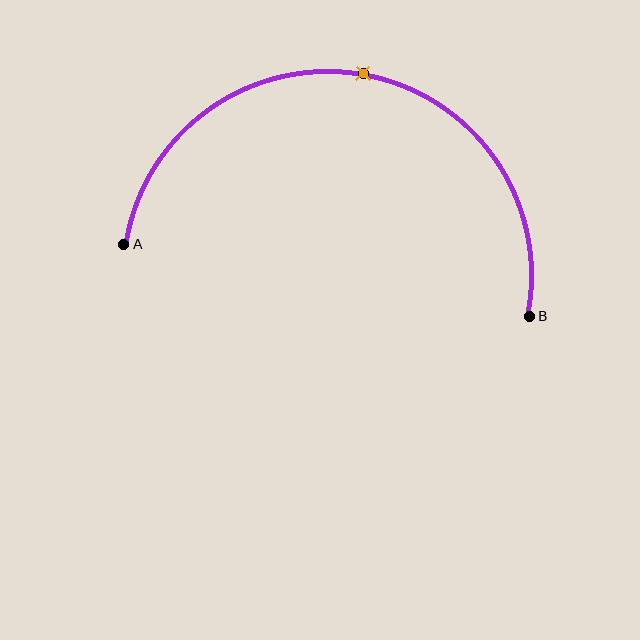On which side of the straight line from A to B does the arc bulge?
The arc bulges above the straight line connecting A and B.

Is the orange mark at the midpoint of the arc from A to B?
Yes. The orange mark lies on the arc at equal arc-length from both A and B — it is the arc midpoint.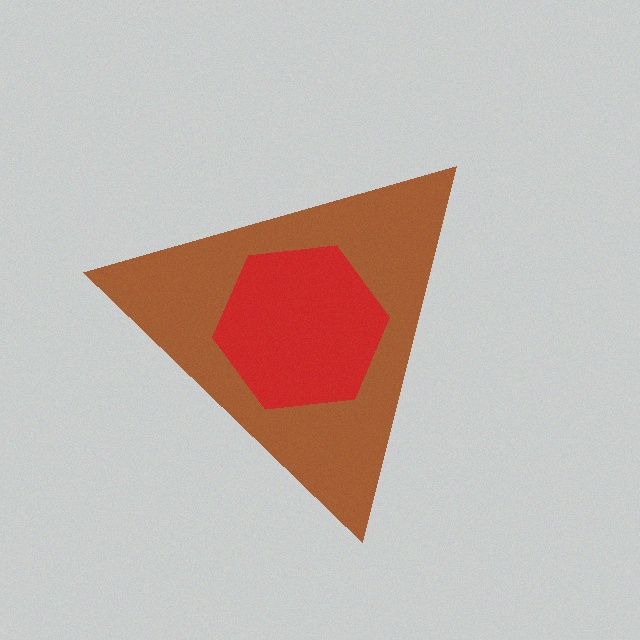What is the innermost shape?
The red hexagon.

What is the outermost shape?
The brown triangle.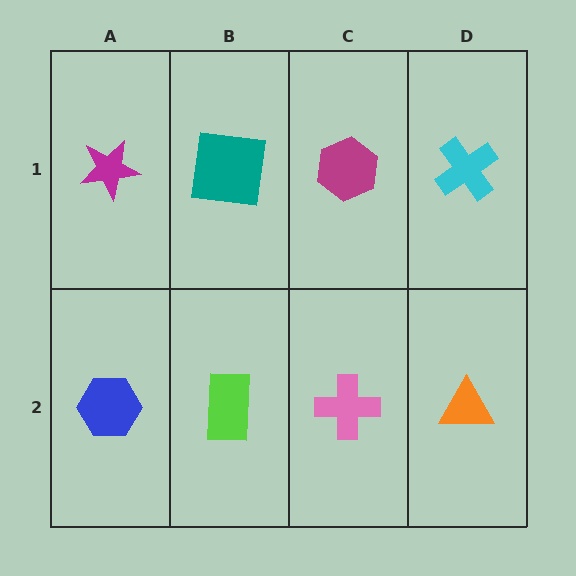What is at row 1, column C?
A magenta hexagon.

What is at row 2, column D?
An orange triangle.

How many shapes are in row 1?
4 shapes.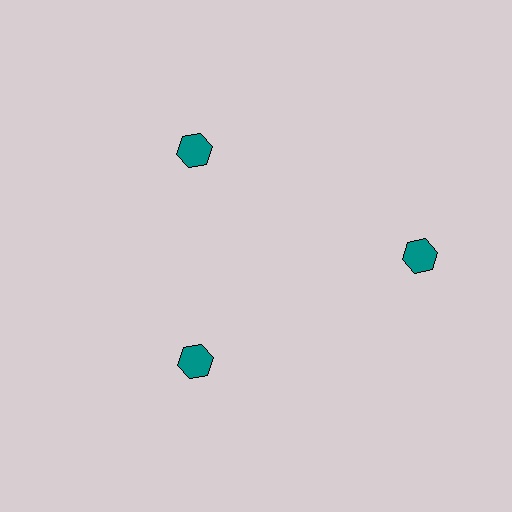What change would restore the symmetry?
The symmetry would be restored by moving it inward, back onto the ring so that all 3 hexagons sit at equal angles and equal distance from the center.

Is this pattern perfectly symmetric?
No. The 3 teal hexagons are arranged in a ring, but one element near the 3 o'clock position is pushed outward from the center, breaking the 3-fold rotational symmetry.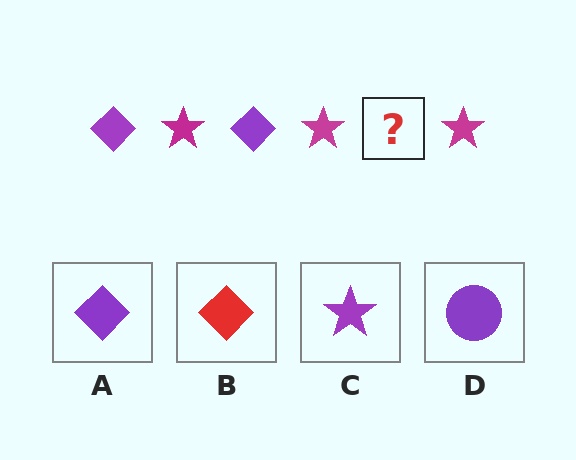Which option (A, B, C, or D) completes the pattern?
A.